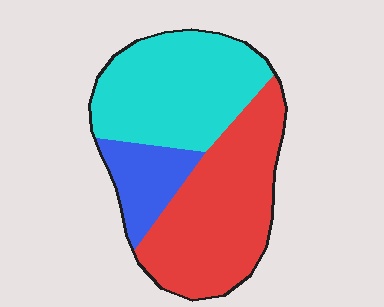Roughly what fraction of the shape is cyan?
Cyan covers around 40% of the shape.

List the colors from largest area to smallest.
From largest to smallest: red, cyan, blue.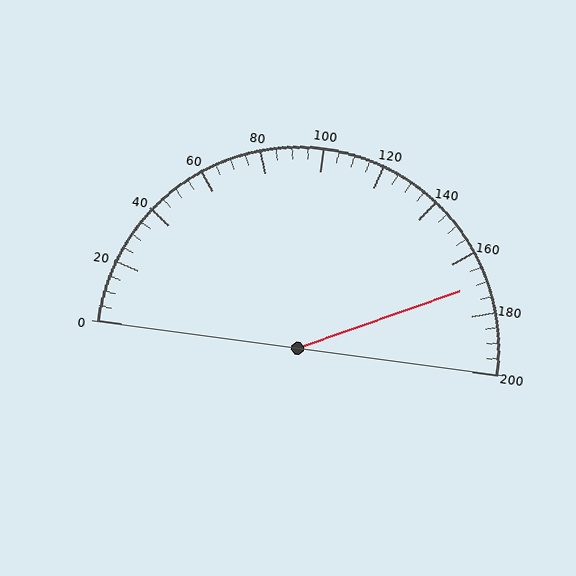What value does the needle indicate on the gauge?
The needle indicates approximately 170.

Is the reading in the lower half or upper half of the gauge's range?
The reading is in the upper half of the range (0 to 200).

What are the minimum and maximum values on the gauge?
The gauge ranges from 0 to 200.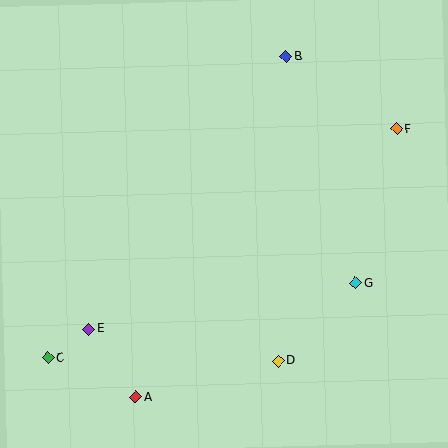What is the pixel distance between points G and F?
The distance between G and F is 159 pixels.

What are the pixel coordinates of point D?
Point D is at (278, 361).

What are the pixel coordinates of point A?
Point A is at (136, 397).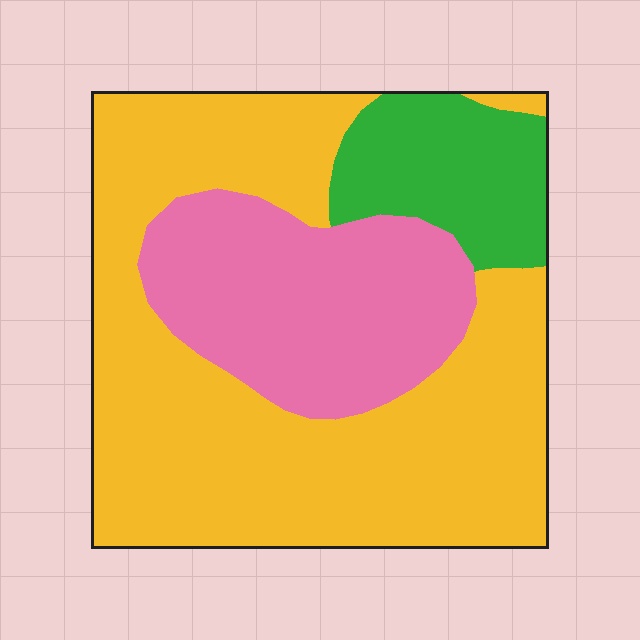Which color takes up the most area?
Yellow, at roughly 60%.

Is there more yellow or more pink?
Yellow.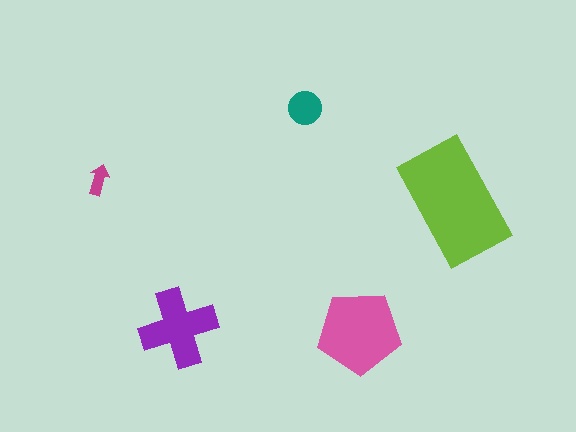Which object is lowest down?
The pink pentagon is bottommost.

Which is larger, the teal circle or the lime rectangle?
The lime rectangle.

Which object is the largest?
The lime rectangle.